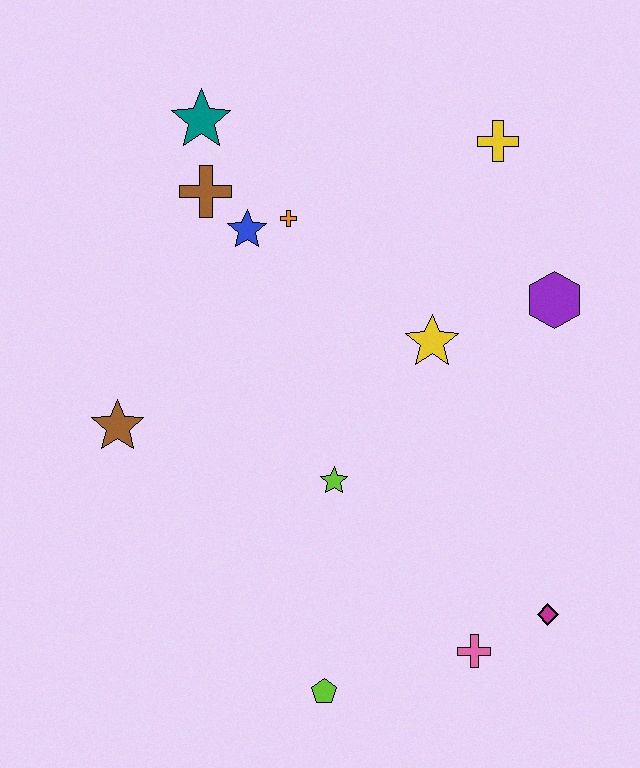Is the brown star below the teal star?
Yes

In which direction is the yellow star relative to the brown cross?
The yellow star is to the right of the brown cross.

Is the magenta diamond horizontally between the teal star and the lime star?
No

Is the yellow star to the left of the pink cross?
Yes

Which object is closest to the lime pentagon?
The pink cross is closest to the lime pentagon.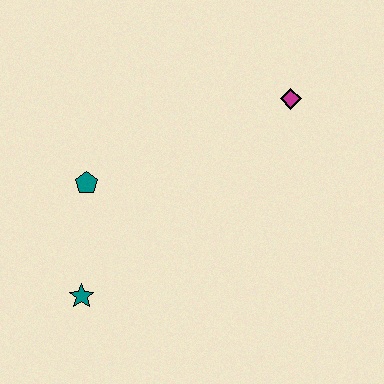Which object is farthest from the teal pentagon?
The magenta diamond is farthest from the teal pentagon.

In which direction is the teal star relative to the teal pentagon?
The teal star is below the teal pentagon.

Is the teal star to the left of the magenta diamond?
Yes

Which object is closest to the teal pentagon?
The teal star is closest to the teal pentagon.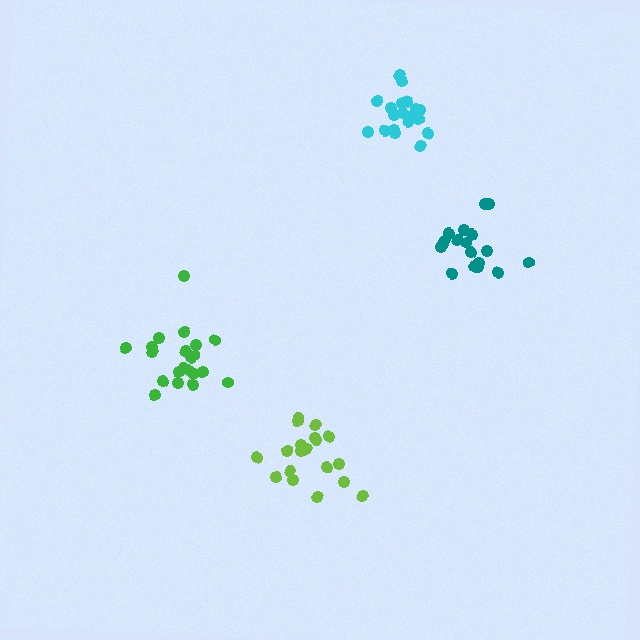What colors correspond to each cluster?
The clusters are colored: teal, lime, cyan, green.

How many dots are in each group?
Group 1: 18 dots, Group 2: 19 dots, Group 3: 19 dots, Group 4: 21 dots (77 total).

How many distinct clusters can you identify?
There are 4 distinct clusters.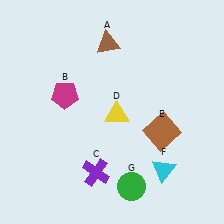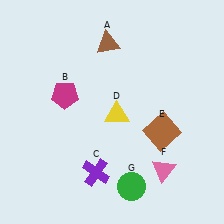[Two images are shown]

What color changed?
The triangle (F) changed from cyan in Image 1 to pink in Image 2.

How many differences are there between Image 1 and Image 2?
There is 1 difference between the two images.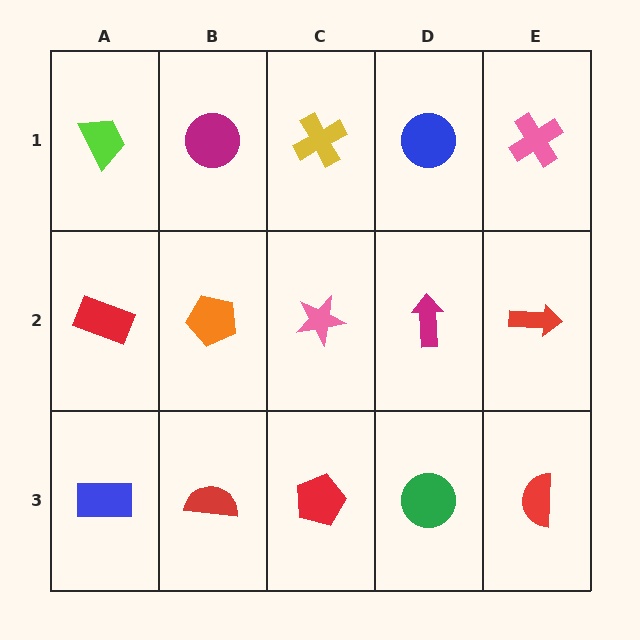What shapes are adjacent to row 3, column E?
A red arrow (row 2, column E), a green circle (row 3, column D).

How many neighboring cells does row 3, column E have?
2.